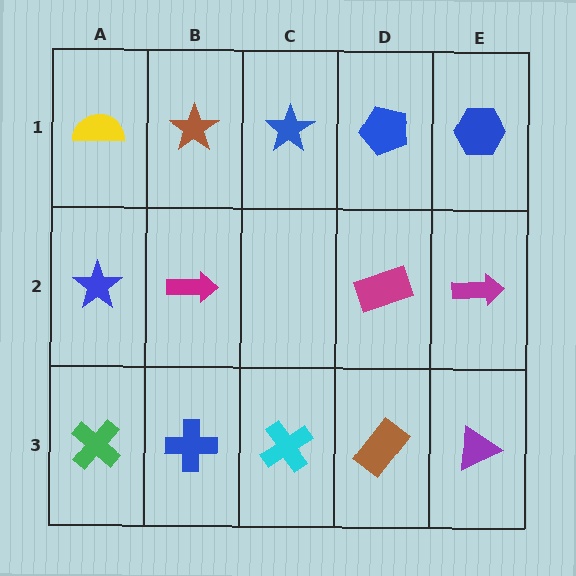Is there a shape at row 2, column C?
No, that cell is empty.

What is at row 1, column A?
A yellow semicircle.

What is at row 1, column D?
A blue pentagon.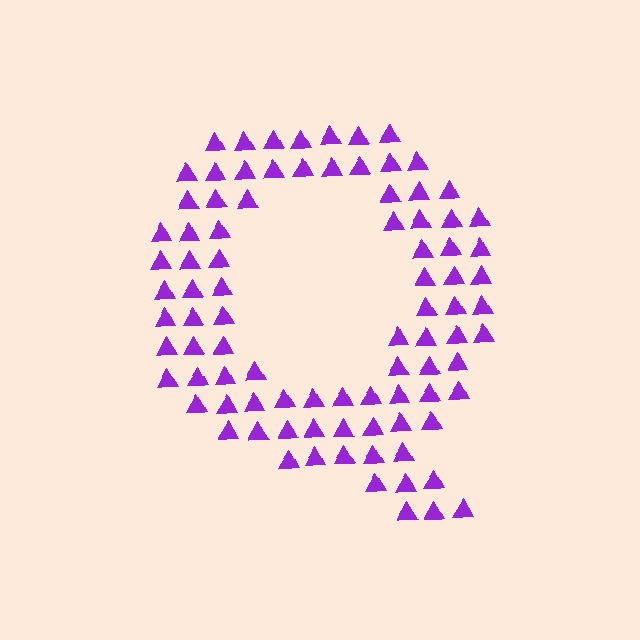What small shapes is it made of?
It is made of small triangles.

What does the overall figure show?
The overall figure shows the letter Q.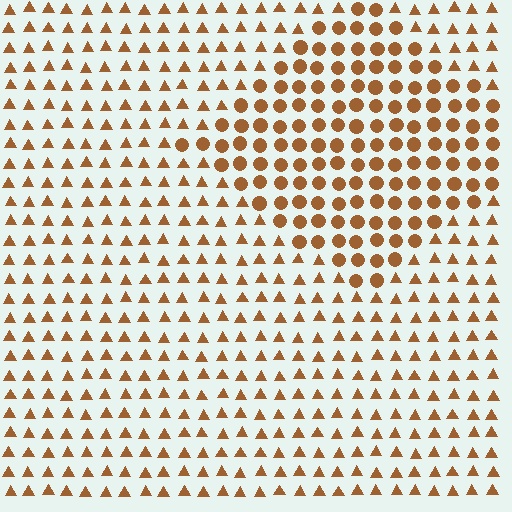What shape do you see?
I see a diamond.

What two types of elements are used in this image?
The image uses circles inside the diamond region and triangles outside it.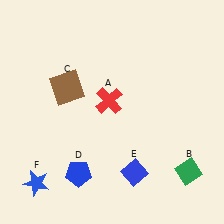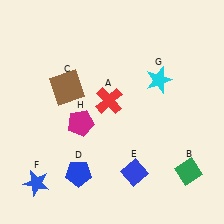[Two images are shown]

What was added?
A cyan star (G), a magenta pentagon (H) were added in Image 2.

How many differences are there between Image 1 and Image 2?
There are 2 differences between the two images.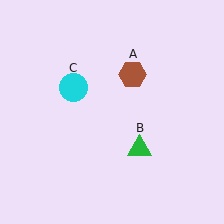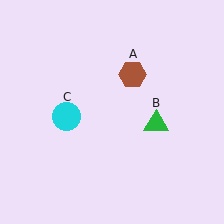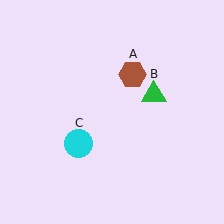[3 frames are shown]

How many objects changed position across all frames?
2 objects changed position: green triangle (object B), cyan circle (object C).